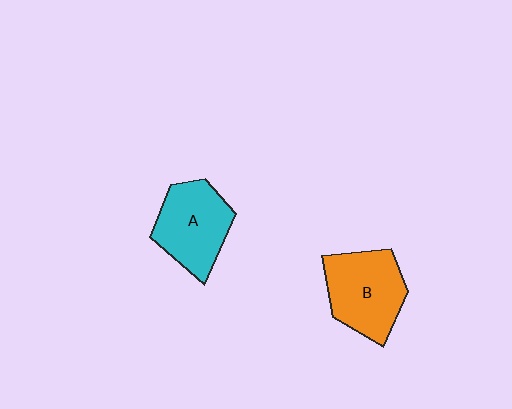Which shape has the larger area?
Shape B (orange).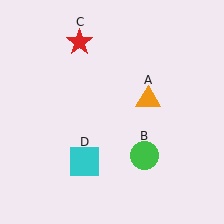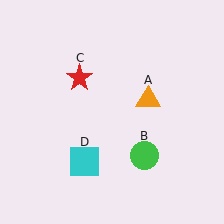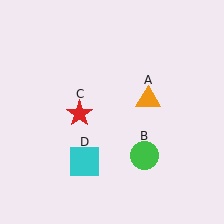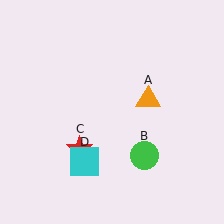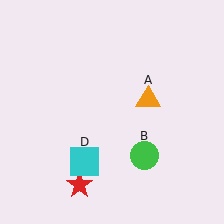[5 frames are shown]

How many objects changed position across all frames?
1 object changed position: red star (object C).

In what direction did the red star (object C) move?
The red star (object C) moved down.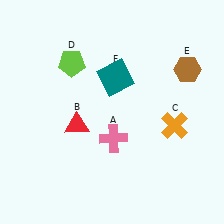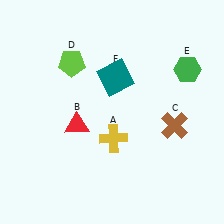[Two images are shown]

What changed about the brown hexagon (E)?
In Image 1, E is brown. In Image 2, it changed to green.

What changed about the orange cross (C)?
In Image 1, C is orange. In Image 2, it changed to brown.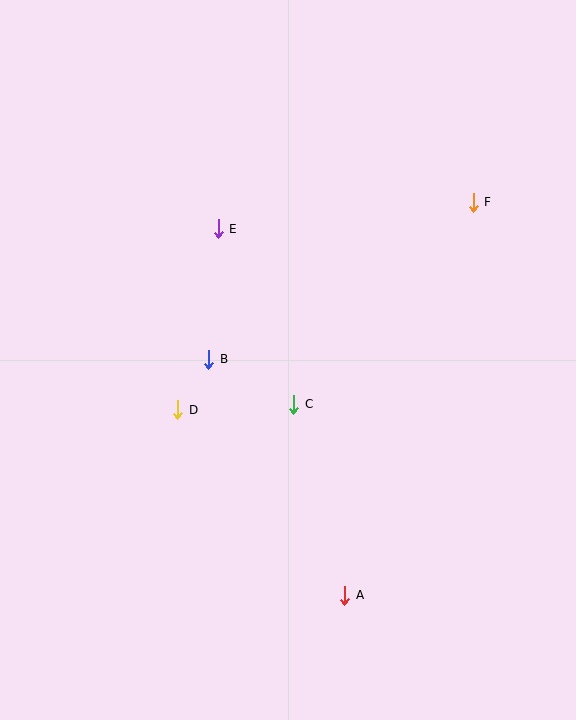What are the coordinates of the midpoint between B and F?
The midpoint between B and F is at (341, 281).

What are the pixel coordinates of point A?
Point A is at (345, 595).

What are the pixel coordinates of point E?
Point E is at (218, 229).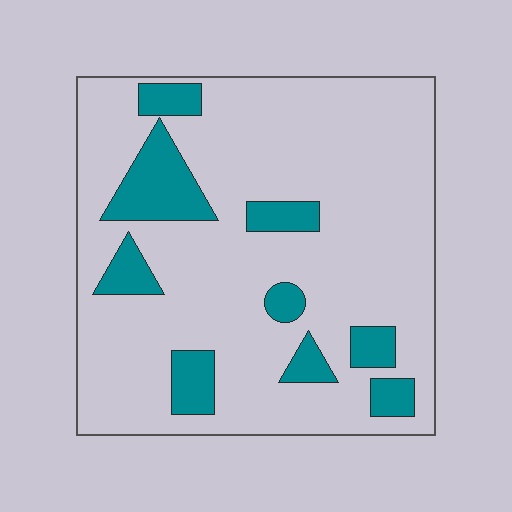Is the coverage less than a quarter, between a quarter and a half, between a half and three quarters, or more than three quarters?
Less than a quarter.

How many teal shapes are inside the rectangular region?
9.